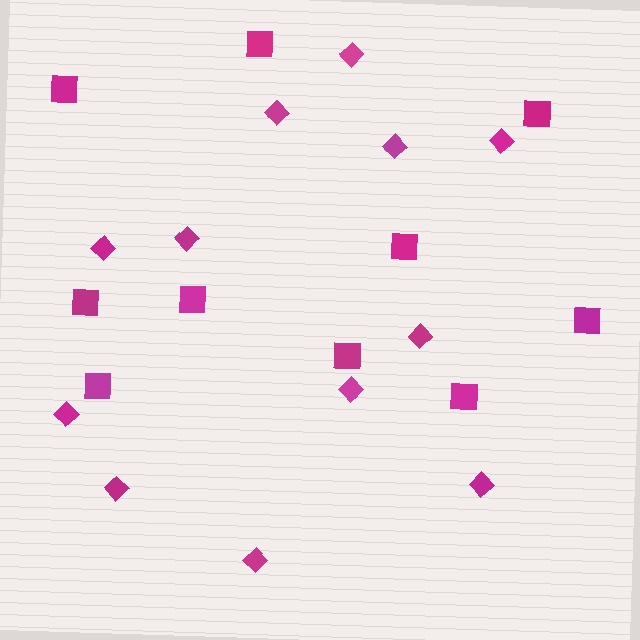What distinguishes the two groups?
There are 2 groups: one group of diamonds (12) and one group of squares (10).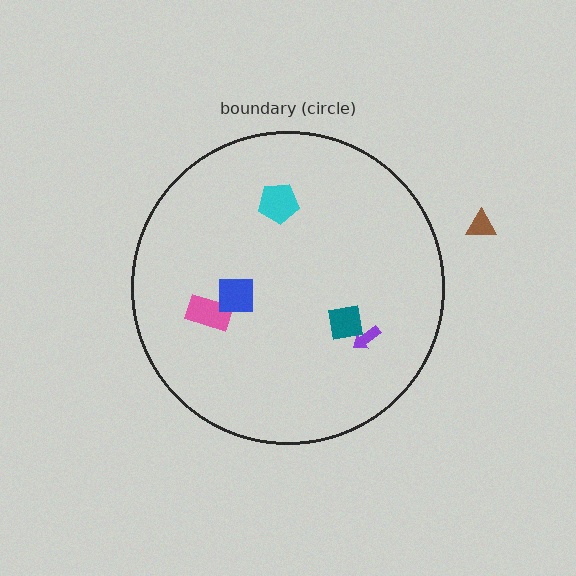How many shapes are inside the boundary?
5 inside, 1 outside.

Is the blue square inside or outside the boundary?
Inside.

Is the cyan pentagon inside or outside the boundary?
Inside.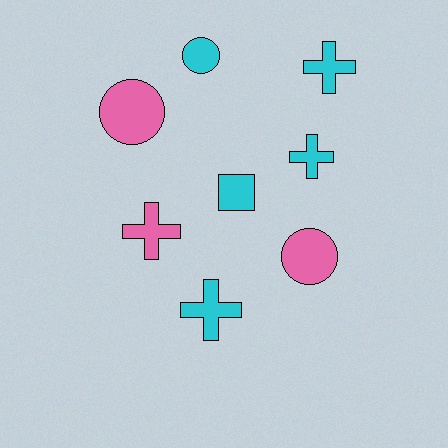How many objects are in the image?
There are 8 objects.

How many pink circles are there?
There are 2 pink circles.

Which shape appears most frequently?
Cross, with 4 objects.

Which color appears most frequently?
Cyan, with 5 objects.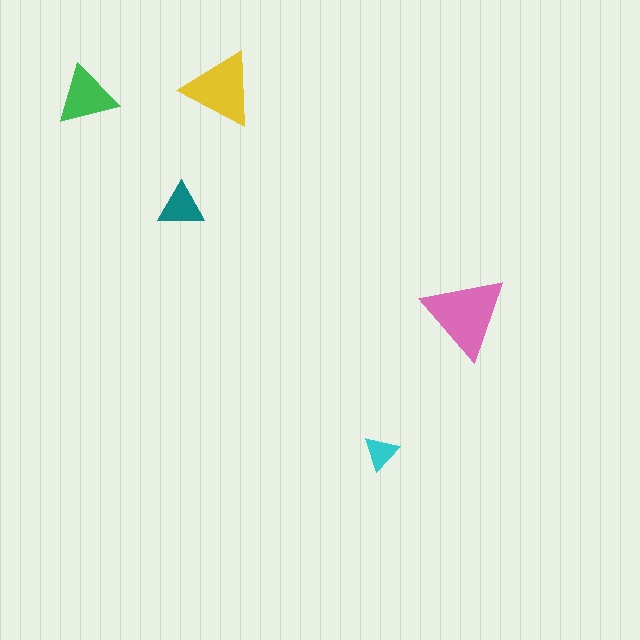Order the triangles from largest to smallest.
the pink one, the yellow one, the green one, the teal one, the cyan one.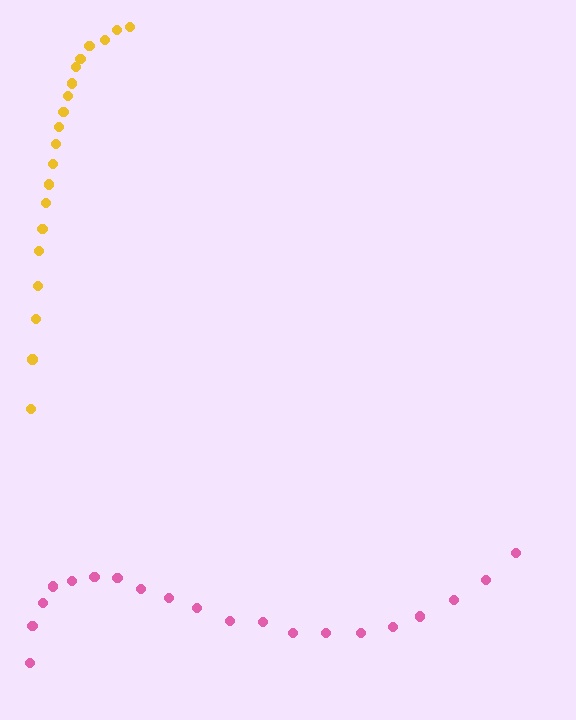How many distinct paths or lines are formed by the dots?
There are 2 distinct paths.